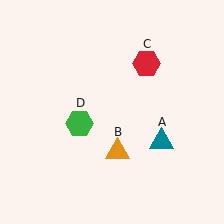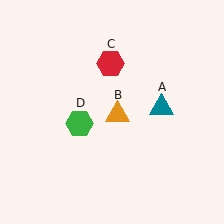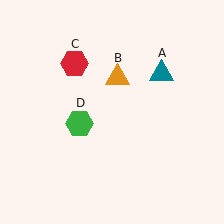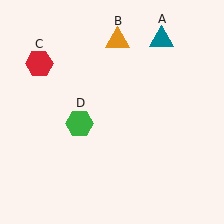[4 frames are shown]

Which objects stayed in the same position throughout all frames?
Green hexagon (object D) remained stationary.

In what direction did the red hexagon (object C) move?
The red hexagon (object C) moved left.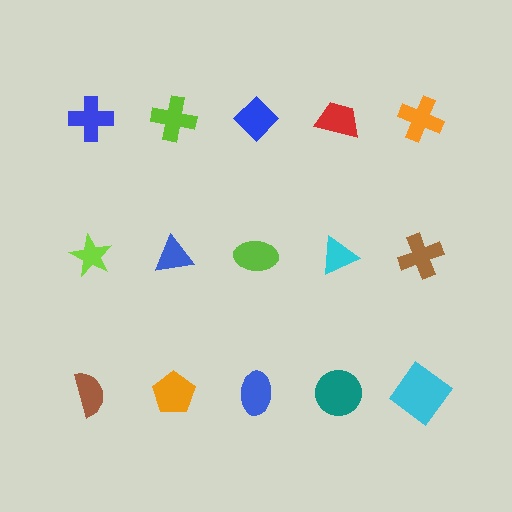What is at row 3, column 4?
A teal circle.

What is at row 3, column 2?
An orange pentagon.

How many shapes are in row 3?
5 shapes.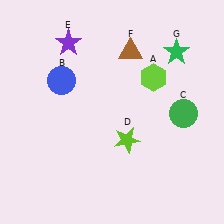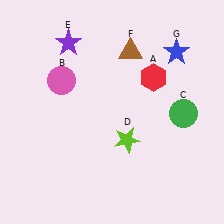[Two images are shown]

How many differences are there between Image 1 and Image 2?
There are 3 differences between the two images.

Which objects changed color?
A changed from lime to red. B changed from blue to pink. G changed from green to blue.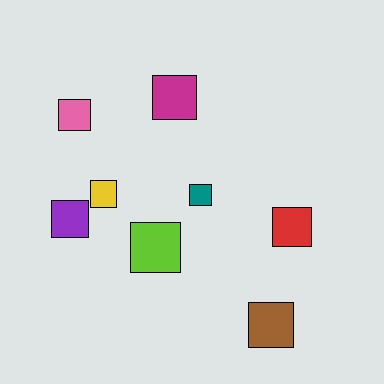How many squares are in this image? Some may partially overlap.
There are 8 squares.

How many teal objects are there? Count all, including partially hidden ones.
There is 1 teal object.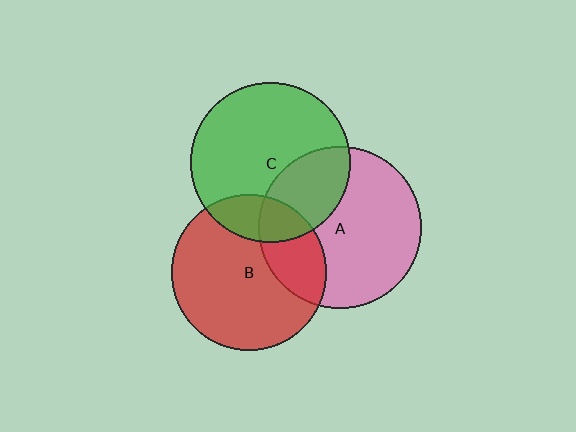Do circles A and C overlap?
Yes.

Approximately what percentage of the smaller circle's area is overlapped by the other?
Approximately 30%.